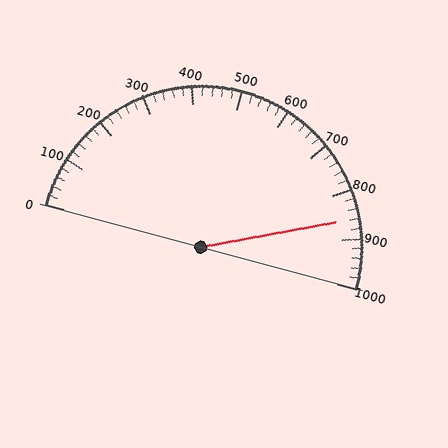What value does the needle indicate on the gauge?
The needle indicates approximately 860.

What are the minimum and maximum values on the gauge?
The gauge ranges from 0 to 1000.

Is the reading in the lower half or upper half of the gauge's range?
The reading is in the upper half of the range (0 to 1000).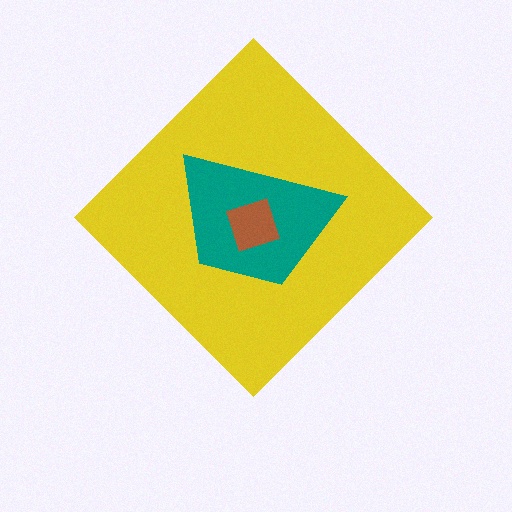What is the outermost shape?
The yellow diamond.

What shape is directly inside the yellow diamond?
The teal trapezoid.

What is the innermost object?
The brown square.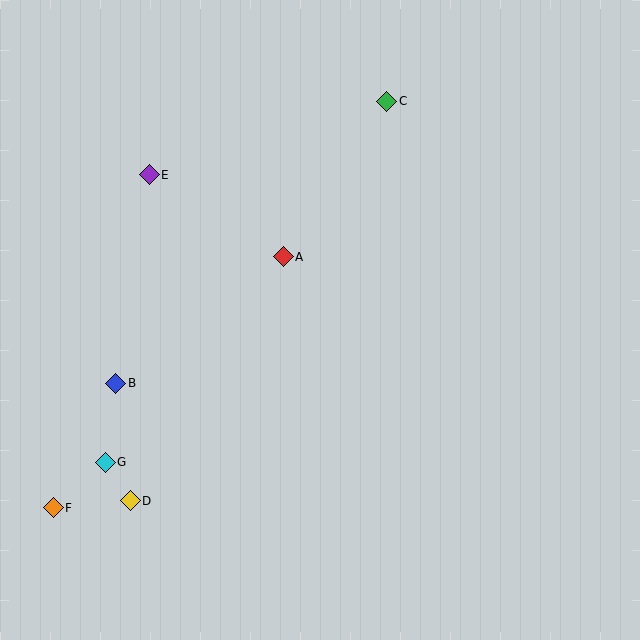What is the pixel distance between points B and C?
The distance between B and C is 391 pixels.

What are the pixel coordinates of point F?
Point F is at (53, 508).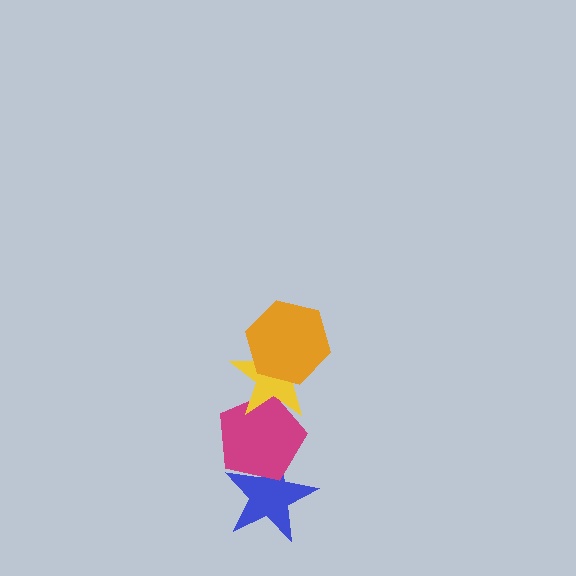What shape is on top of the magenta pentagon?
The yellow star is on top of the magenta pentagon.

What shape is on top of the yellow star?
The orange hexagon is on top of the yellow star.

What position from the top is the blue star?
The blue star is 4th from the top.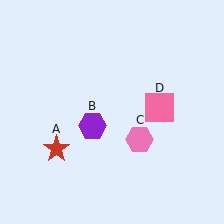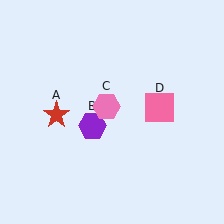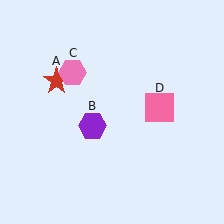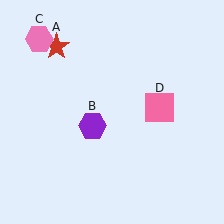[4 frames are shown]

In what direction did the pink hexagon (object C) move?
The pink hexagon (object C) moved up and to the left.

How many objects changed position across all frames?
2 objects changed position: red star (object A), pink hexagon (object C).